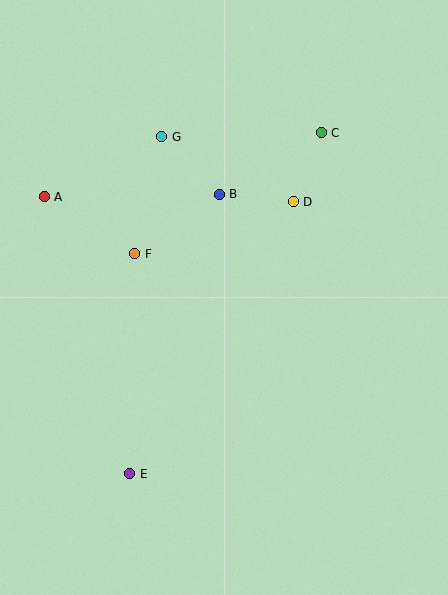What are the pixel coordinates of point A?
Point A is at (44, 197).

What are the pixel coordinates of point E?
Point E is at (130, 474).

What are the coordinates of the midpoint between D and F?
The midpoint between D and F is at (214, 228).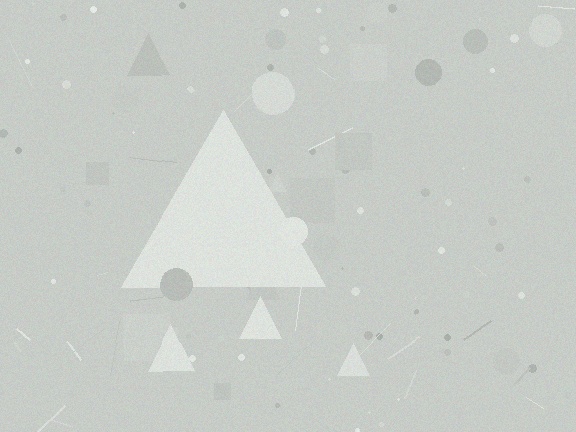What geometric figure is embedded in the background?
A triangle is embedded in the background.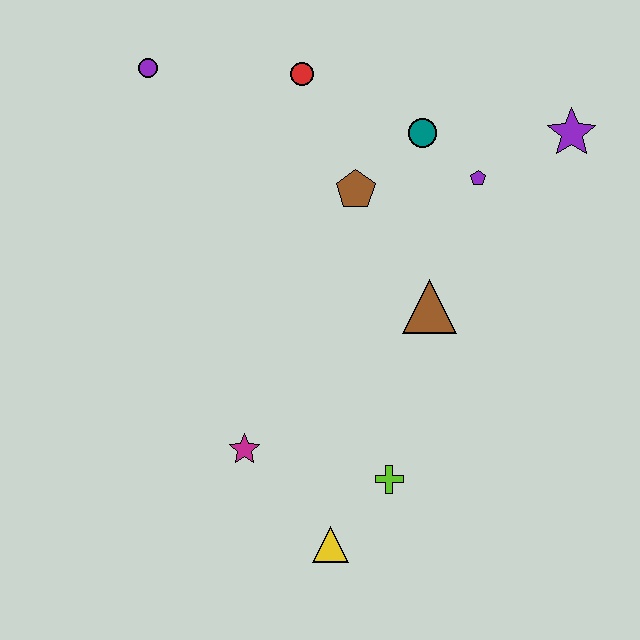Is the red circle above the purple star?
Yes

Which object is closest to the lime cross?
The yellow triangle is closest to the lime cross.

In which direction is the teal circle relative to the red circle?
The teal circle is to the right of the red circle.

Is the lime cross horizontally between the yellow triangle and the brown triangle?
Yes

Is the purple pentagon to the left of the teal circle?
No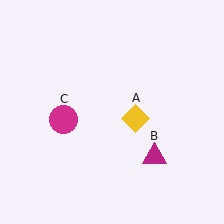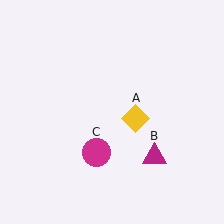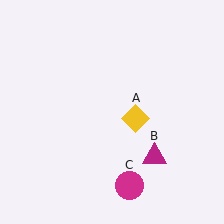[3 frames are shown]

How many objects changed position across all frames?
1 object changed position: magenta circle (object C).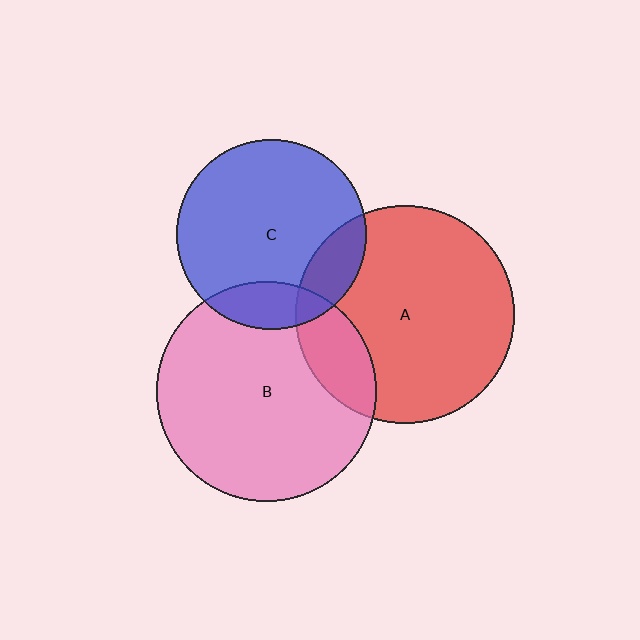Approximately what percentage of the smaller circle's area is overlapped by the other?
Approximately 15%.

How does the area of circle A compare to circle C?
Approximately 1.3 times.